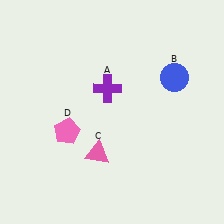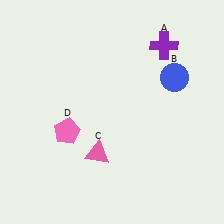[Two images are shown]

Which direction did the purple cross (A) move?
The purple cross (A) moved right.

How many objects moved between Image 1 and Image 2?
1 object moved between the two images.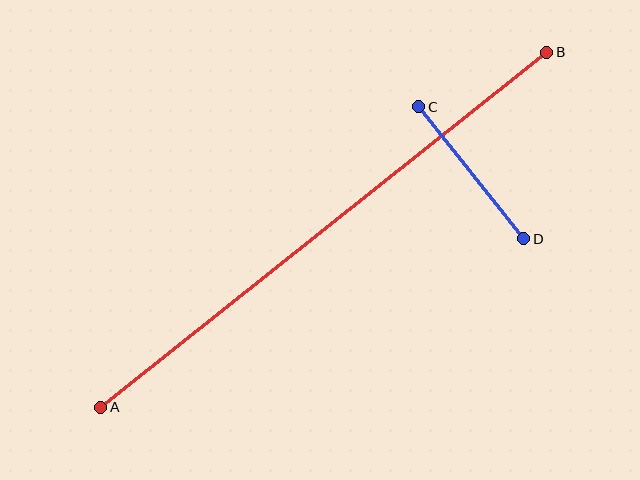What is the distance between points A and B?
The distance is approximately 570 pixels.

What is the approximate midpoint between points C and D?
The midpoint is at approximately (471, 173) pixels.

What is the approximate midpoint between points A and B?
The midpoint is at approximately (324, 230) pixels.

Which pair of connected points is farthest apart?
Points A and B are farthest apart.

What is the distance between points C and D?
The distance is approximately 169 pixels.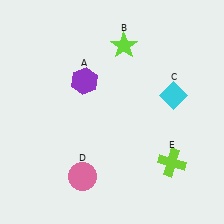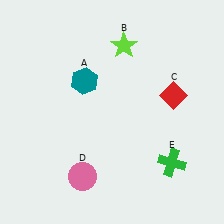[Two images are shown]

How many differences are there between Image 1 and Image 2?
There are 3 differences between the two images.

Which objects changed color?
A changed from purple to teal. C changed from cyan to red. E changed from lime to green.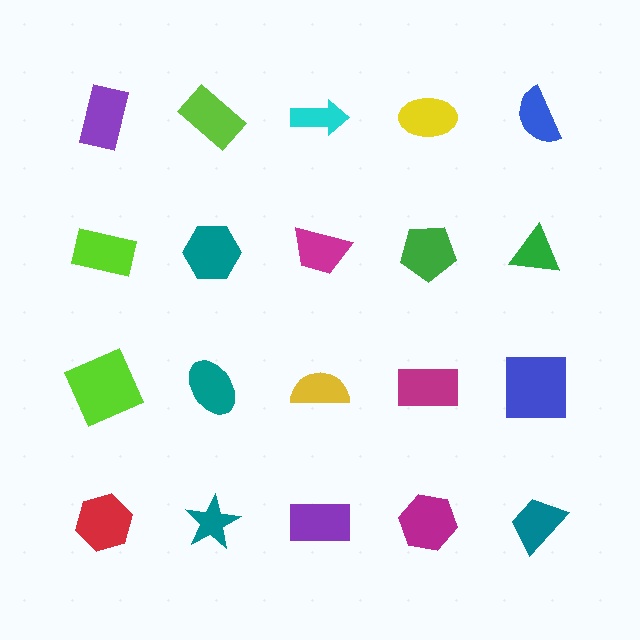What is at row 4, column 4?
A magenta hexagon.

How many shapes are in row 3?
5 shapes.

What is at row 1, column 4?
A yellow ellipse.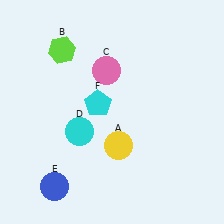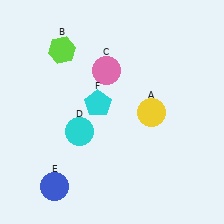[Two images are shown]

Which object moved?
The yellow circle (A) moved right.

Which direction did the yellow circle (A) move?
The yellow circle (A) moved right.